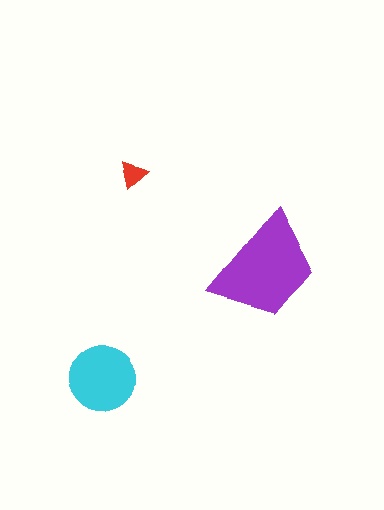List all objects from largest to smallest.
The purple trapezoid, the cyan circle, the red triangle.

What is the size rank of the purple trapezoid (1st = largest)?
1st.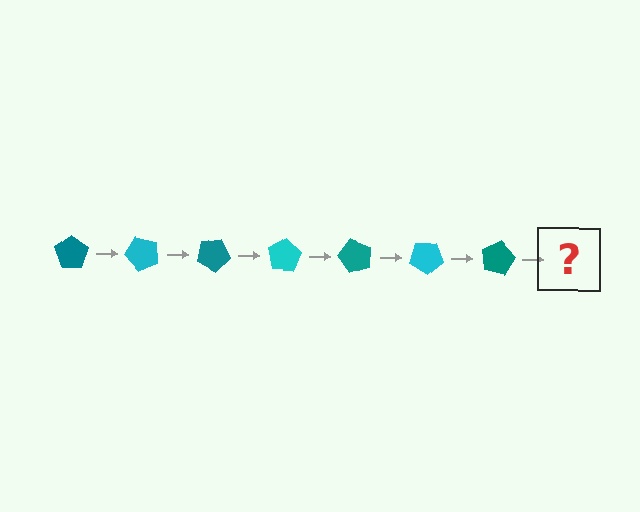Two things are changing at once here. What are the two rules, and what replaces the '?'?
The two rules are that it rotates 50 degrees each step and the color cycles through teal and cyan. The '?' should be a cyan pentagon, rotated 350 degrees from the start.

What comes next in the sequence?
The next element should be a cyan pentagon, rotated 350 degrees from the start.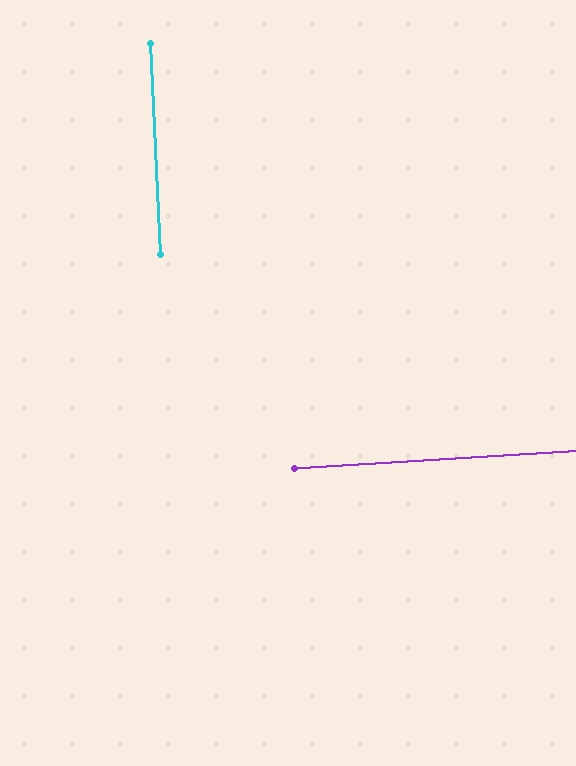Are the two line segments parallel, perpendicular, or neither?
Perpendicular — they meet at approximately 89°.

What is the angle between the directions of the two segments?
Approximately 89 degrees.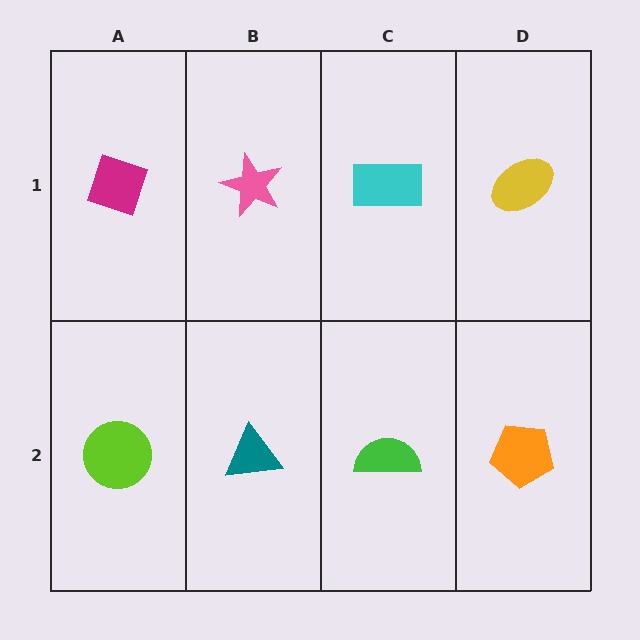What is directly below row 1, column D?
An orange pentagon.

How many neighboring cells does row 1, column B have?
3.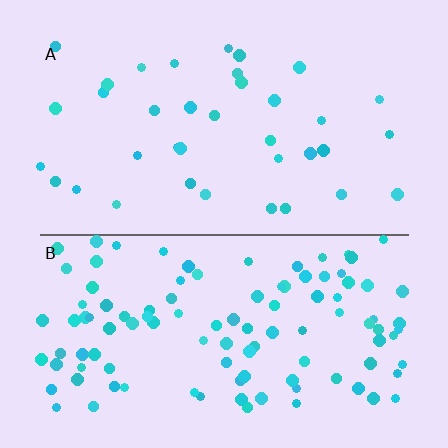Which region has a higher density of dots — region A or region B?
B (the bottom).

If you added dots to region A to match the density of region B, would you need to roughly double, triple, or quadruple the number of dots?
Approximately triple.